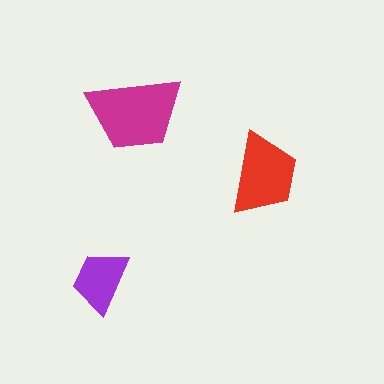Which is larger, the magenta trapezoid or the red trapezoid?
The magenta one.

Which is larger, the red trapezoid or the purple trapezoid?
The red one.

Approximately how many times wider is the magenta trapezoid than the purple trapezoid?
About 1.5 times wider.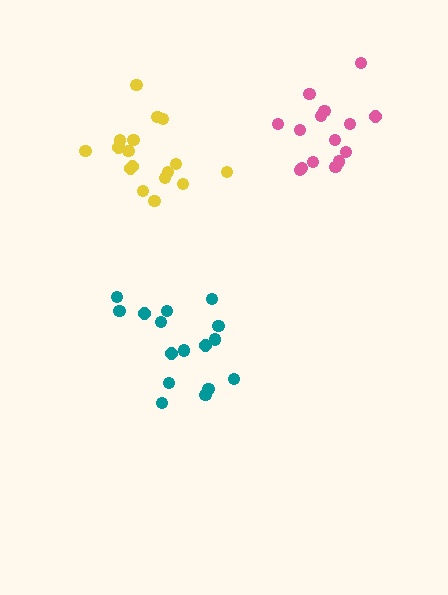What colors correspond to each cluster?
The clusters are colored: pink, teal, yellow.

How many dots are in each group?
Group 1: 15 dots, Group 2: 16 dots, Group 3: 17 dots (48 total).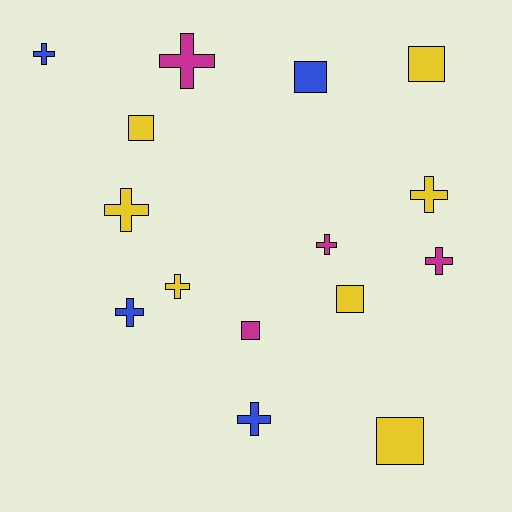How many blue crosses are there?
There are 3 blue crosses.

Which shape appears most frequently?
Cross, with 9 objects.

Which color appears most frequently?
Yellow, with 7 objects.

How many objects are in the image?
There are 15 objects.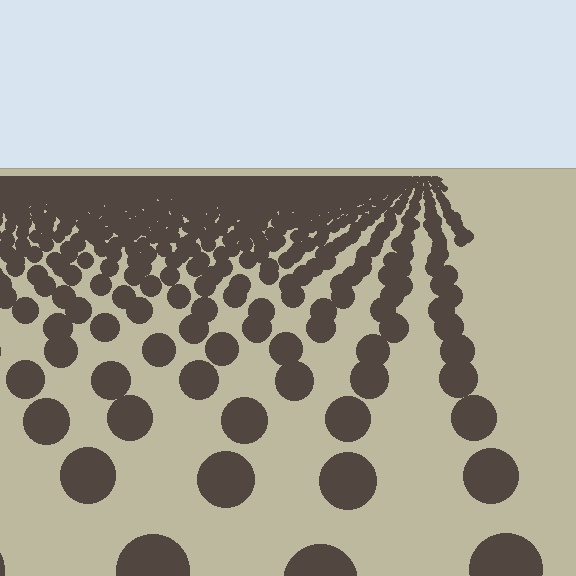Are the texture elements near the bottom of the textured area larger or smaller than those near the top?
Larger. Near the bottom, elements are closer to the viewer and appear at a bigger on-screen size.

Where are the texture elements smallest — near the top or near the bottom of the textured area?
Near the top.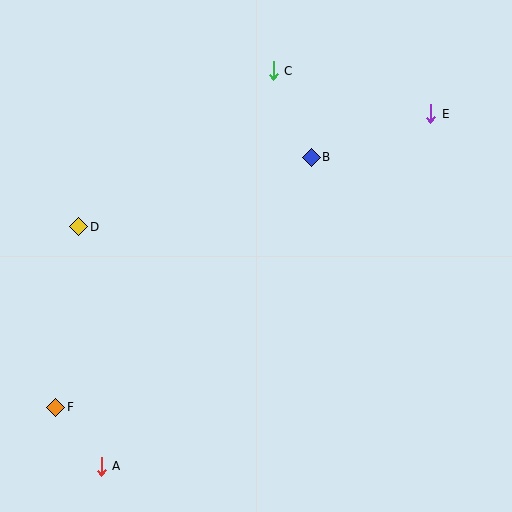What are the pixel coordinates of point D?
Point D is at (79, 227).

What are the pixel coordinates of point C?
Point C is at (273, 71).